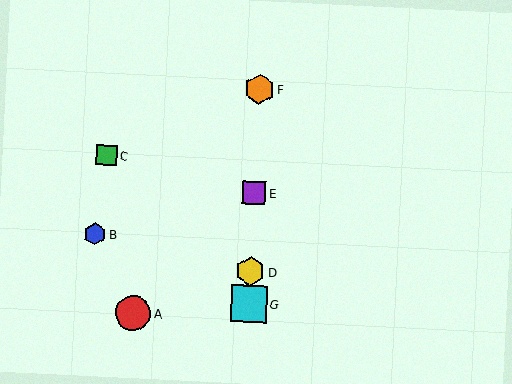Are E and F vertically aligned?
Yes, both are at x≈254.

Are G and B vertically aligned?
No, G is at x≈249 and B is at x≈95.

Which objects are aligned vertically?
Objects D, E, F, G are aligned vertically.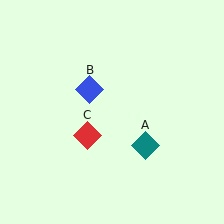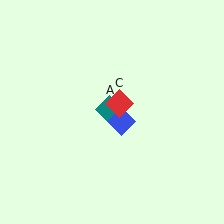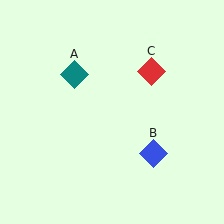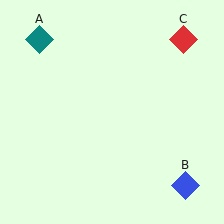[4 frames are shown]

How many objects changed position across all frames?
3 objects changed position: teal diamond (object A), blue diamond (object B), red diamond (object C).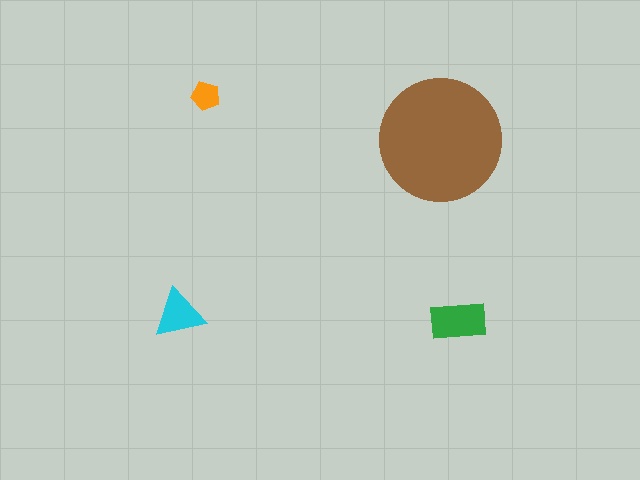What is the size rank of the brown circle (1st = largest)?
1st.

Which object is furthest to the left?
The cyan triangle is leftmost.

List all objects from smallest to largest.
The orange pentagon, the cyan triangle, the green rectangle, the brown circle.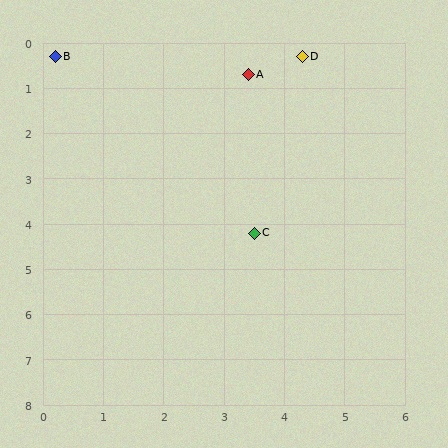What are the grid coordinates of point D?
Point D is at approximately (4.3, 0.3).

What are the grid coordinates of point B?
Point B is at approximately (0.2, 0.3).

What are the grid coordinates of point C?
Point C is at approximately (3.5, 4.2).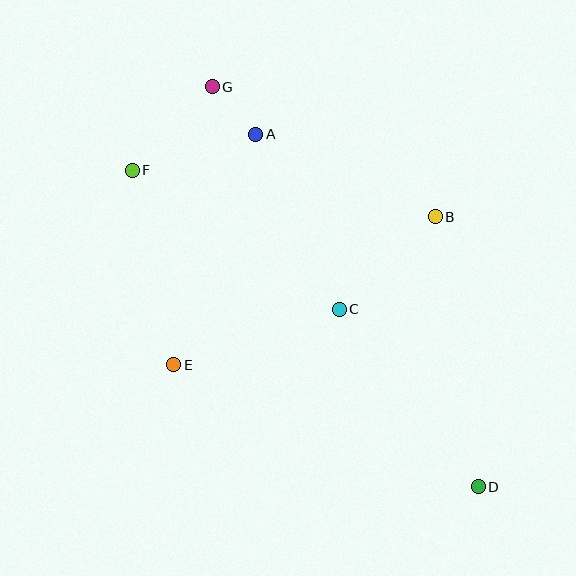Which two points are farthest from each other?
Points D and G are farthest from each other.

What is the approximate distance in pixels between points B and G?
The distance between B and G is approximately 258 pixels.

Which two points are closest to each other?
Points A and G are closest to each other.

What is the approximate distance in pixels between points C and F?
The distance between C and F is approximately 249 pixels.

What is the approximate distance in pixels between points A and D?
The distance between A and D is approximately 417 pixels.